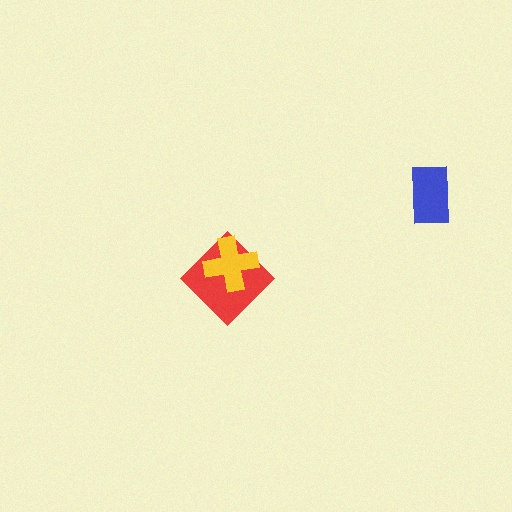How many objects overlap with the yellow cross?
1 object overlaps with the yellow cross.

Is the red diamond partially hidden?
Yes, it is partially covered by another shape.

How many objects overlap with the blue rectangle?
0 objects overlap with the blue rectangle.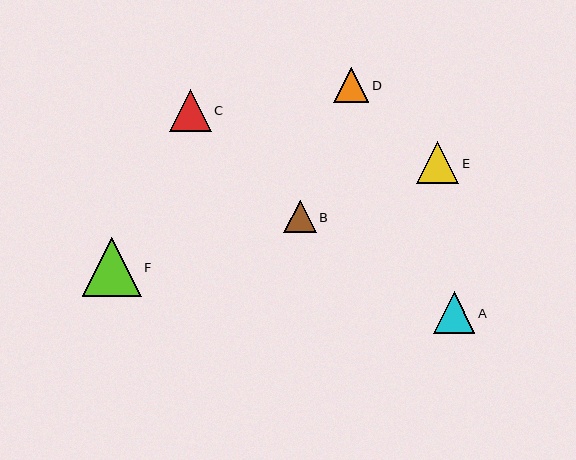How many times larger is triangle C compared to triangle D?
Triangle C is approximately 1.2 times the size of triangle D.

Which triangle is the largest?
Triangle F is the largest with a size of approximately 59 pixels.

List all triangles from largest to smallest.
From largest to smallest: F, E, C, A, D, B.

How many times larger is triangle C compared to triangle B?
Triangle C is approximately 1.3 times the size of triangle B.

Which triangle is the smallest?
Triangle B is the smallest with a size of approximately 32 pixels.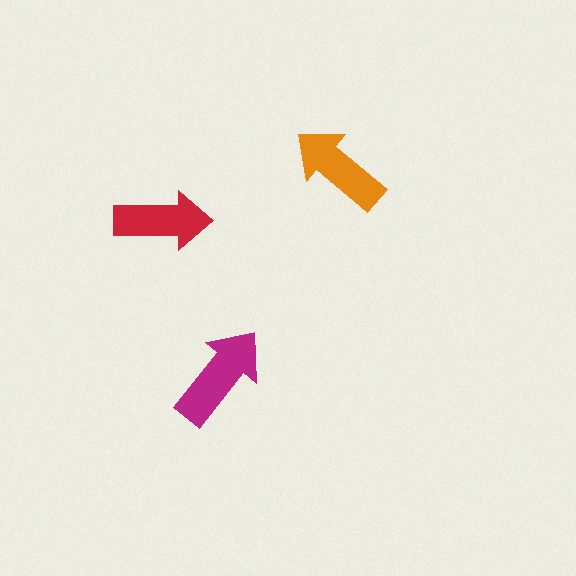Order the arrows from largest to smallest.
the magenta one, the orange one, the red one.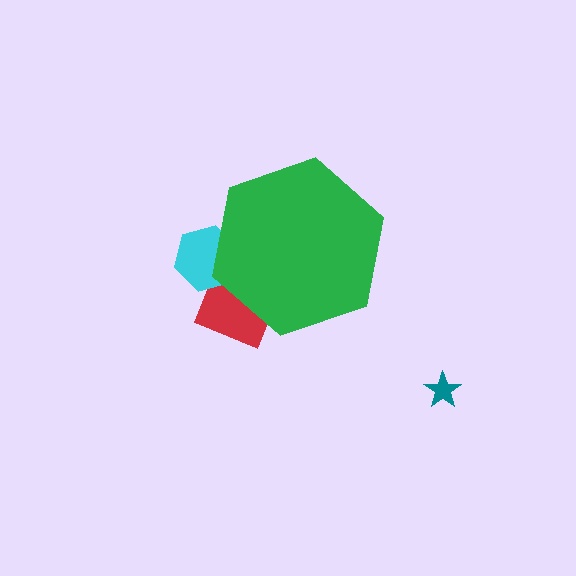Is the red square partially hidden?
Yes, the red square is partially hidden behind the green hexagon.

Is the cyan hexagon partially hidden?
Yes, the cyan hexagon is partially hidden behind the green hexagon.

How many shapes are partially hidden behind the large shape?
2 shapes are partially hidden.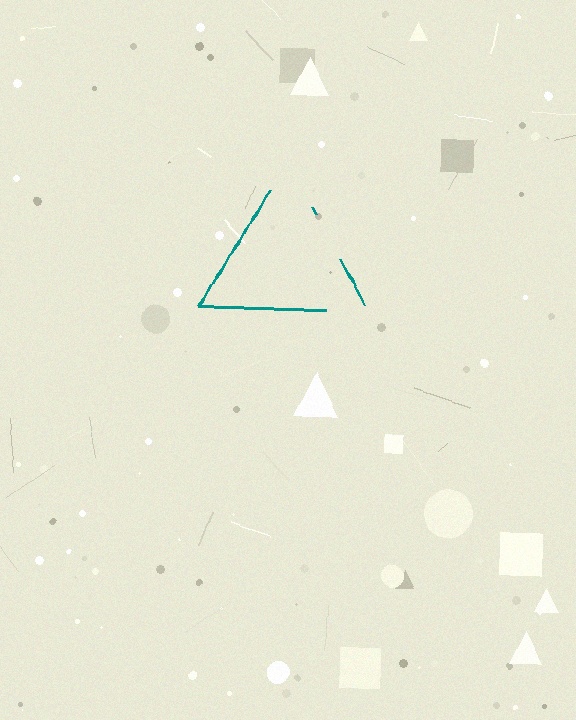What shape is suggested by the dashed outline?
The dashed outline suggests a triangle.